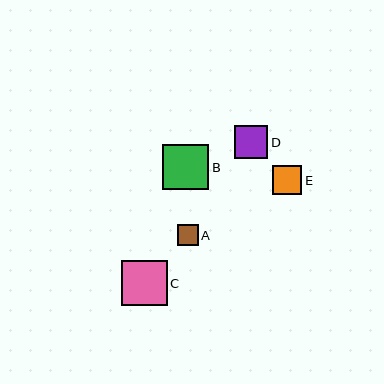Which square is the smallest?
Square A is the smallest with a size of approximately 21 pixels.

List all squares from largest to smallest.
From largest to smallest: B, C, D, E, A.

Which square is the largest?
Square B is the largest with a size of approximately 46 pixels.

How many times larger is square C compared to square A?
Square C is approximately 2.2 times the size of square A.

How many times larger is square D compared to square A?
Square D is approximately 1.6 times the size of square A.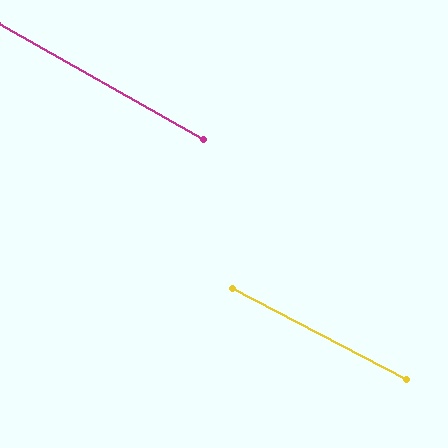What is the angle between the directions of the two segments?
Approximately 2 degrees.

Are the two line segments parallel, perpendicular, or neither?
Parallel — their directions differ by only 1.8°.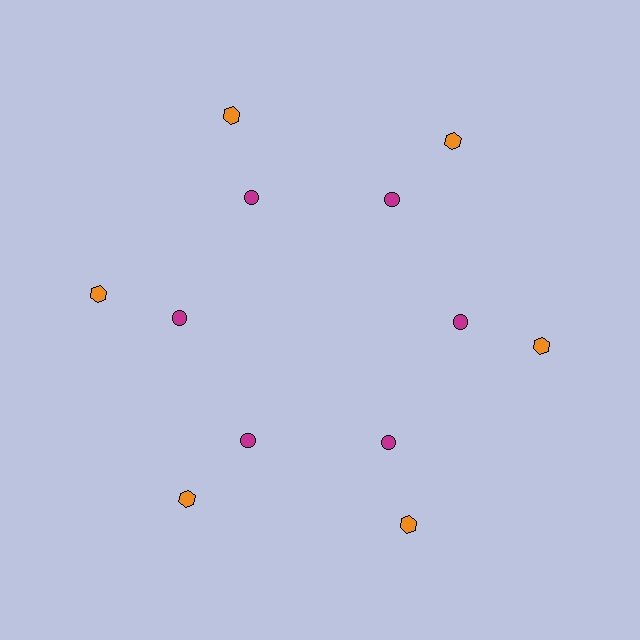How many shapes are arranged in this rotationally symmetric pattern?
There are 12 shapes, arranged in 6 groups of 2.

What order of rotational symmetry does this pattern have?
This pattern has 6-fold rotational symmetry.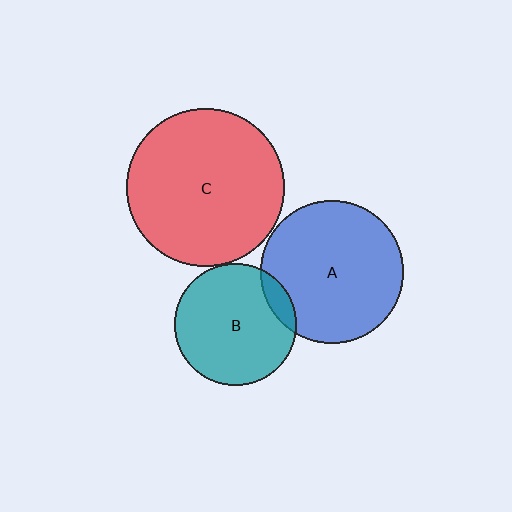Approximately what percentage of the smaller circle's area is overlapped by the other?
Approximately 10%.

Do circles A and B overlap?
Yes.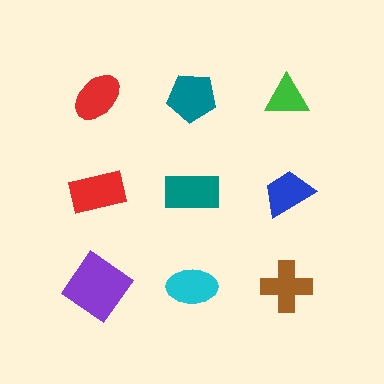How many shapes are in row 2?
3 shapes.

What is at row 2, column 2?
A teal rectangle.